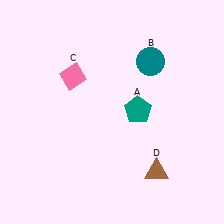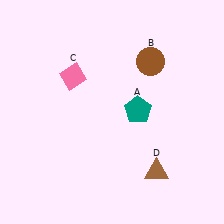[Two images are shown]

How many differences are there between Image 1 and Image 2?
There is 1 difference between the two images.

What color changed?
The circle (B) changed from teal in Image 1 to brown in Image 2.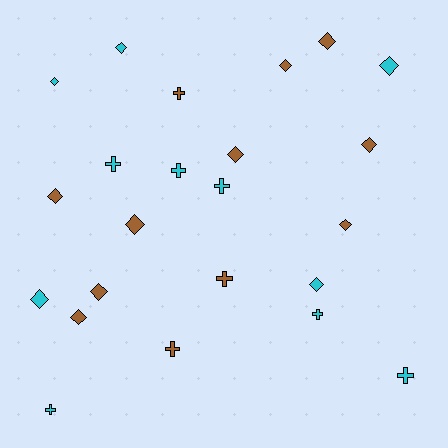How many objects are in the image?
There are 23 objects.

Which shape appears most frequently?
Diamond, with 14 objects.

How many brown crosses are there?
There are 3 brown crosses.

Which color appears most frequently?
Brown, with 12 objects.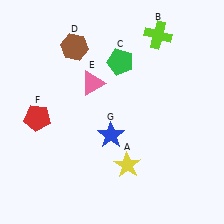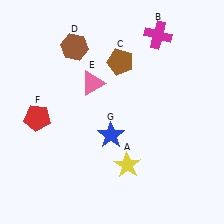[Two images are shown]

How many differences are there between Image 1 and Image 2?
There are 2 differences between the two images.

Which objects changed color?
B changed from lime to magenta. C changed from green to brown.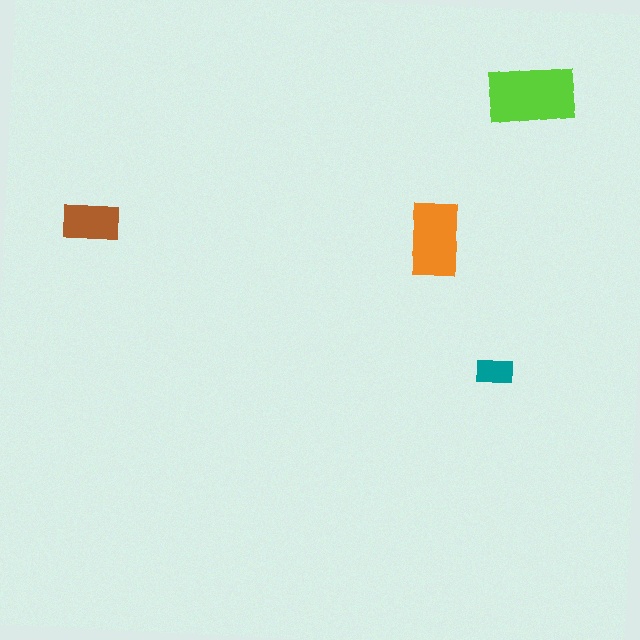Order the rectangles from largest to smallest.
the lime one, the orange one, the brown one, the teal one.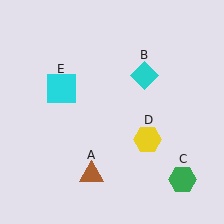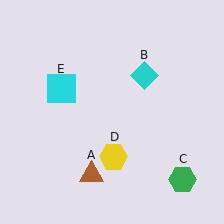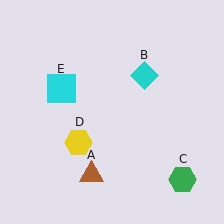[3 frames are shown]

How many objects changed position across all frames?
1 object changed position: yellow hexagon (object D).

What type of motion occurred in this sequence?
The yellow hexagon (object D) rotated clockwise around the center of the scene.